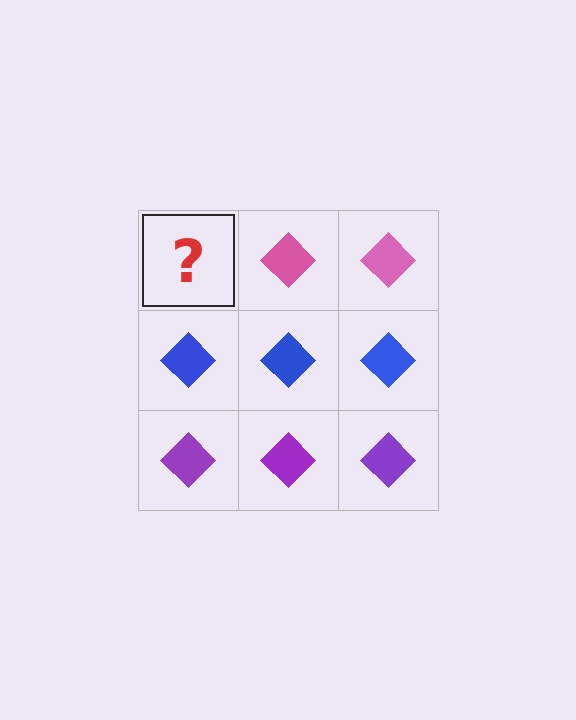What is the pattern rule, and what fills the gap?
The rule is that each row has a consistent color. The gap should be filled with a pink diamond.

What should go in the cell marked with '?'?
The missing cell should contain a pink diamond.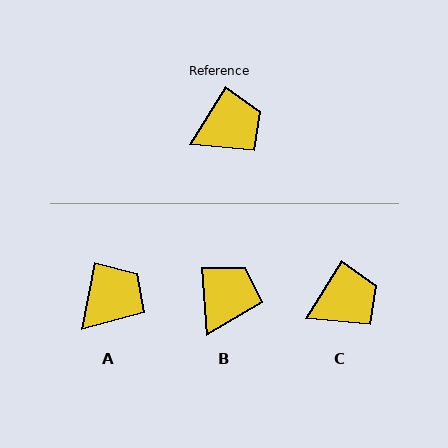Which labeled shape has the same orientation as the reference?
C.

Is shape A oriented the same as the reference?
No, it is off by about 21 degrees.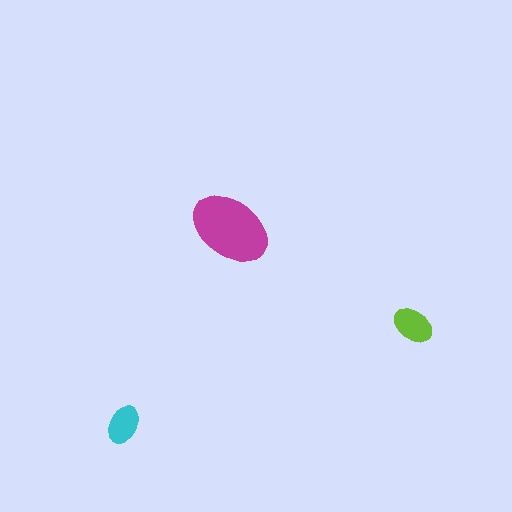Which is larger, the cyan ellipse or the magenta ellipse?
The magenta one.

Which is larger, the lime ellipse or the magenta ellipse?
The magenta one.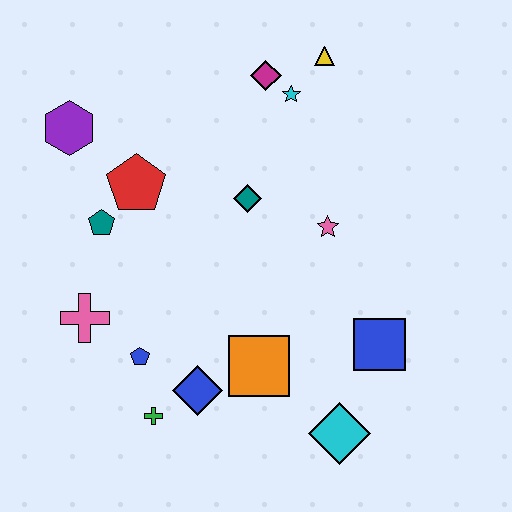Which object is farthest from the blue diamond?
The yellow triangle is farthest from the blue diamond.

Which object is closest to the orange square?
The blue diamond is closest to the orange square.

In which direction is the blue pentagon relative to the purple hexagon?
The blue pentagon is below the purple hexagon.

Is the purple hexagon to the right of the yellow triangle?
No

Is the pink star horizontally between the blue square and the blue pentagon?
Yes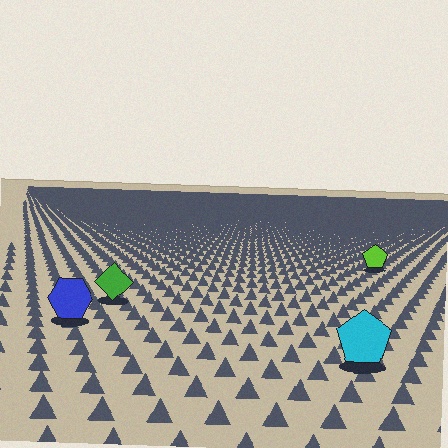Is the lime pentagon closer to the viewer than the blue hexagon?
No. The blue hexagon is closer — you can tell from the texture gradient: the ground texture is coarser near it.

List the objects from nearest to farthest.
From nearest to farthest: the cyan pentagon, the blue hexagon, the green diamond, the lime pentagon.